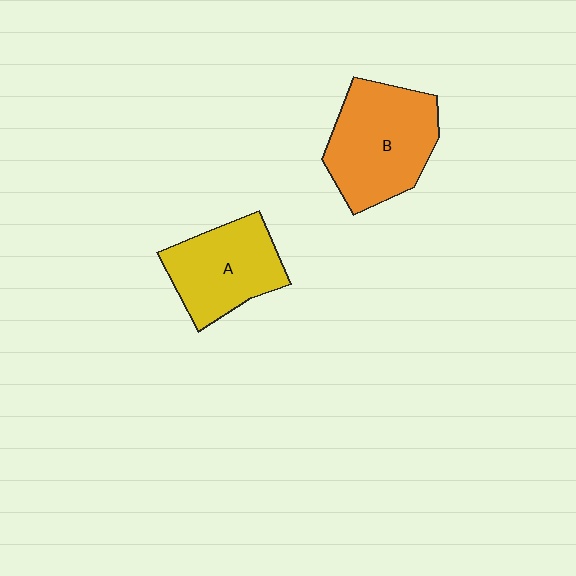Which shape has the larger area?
Shape B (orange).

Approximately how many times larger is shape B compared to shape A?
Approximately 1.2 times.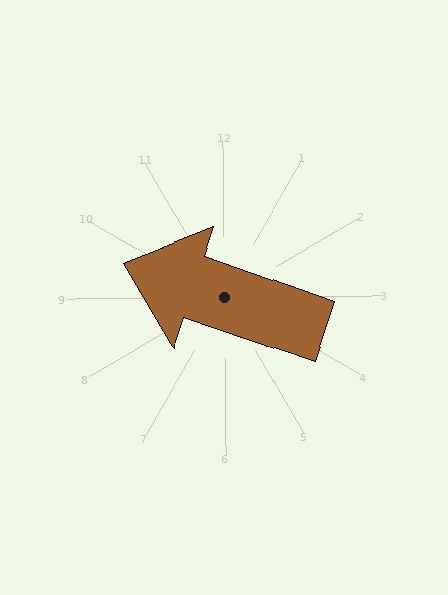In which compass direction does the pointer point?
West.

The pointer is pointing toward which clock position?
Roughly 10 o'clock.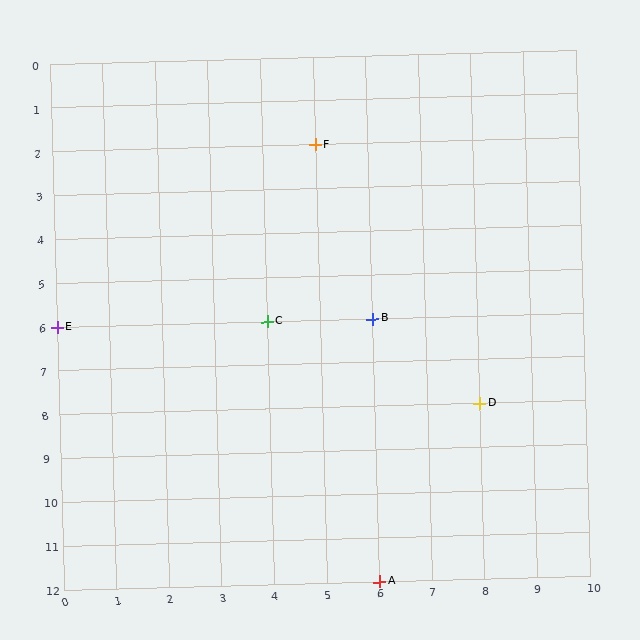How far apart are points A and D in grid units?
Points A and D are 2 columns and 4 rows apart (about 4.5 grid units diagonally).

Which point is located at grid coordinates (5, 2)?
Point F is at (5, 2).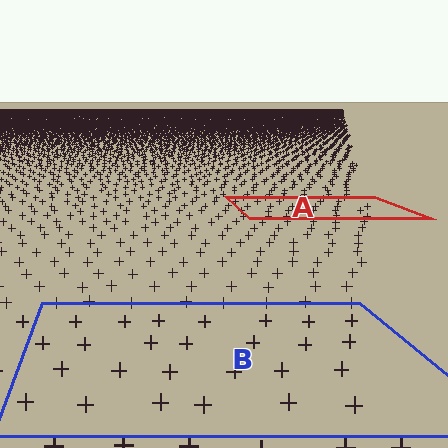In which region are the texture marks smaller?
The texture marks are smaller in region A, because it is farther away.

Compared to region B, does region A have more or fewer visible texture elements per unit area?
Region A has more texture elements per unit area — they are packed more densely because it is farther away.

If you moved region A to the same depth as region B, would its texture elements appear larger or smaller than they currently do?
They would appear larger. At a closer depth, the same texture elements are projected at a bigger on-screen size.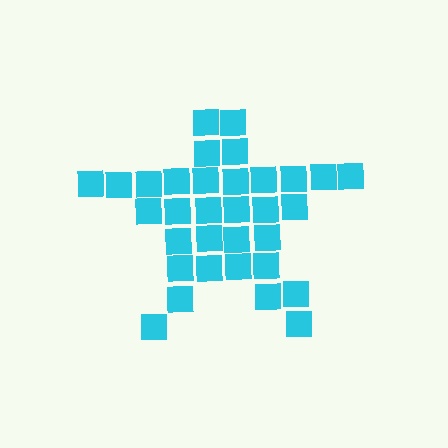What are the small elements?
The small elements are squares.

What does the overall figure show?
The overall figure shows a star.